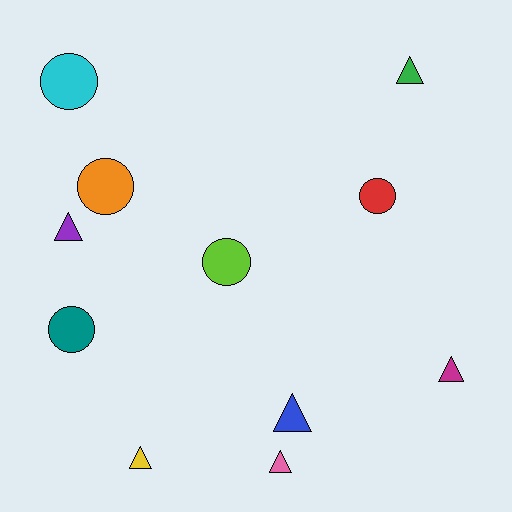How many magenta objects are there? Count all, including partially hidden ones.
There is 1 magenta object.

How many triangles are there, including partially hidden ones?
There are 6 triangles.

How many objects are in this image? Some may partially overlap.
There are 11 objects.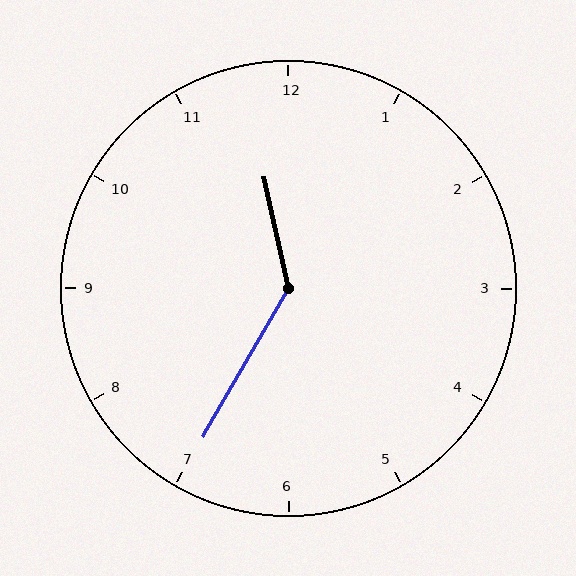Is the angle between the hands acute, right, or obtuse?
It is obtuse.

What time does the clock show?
11:35.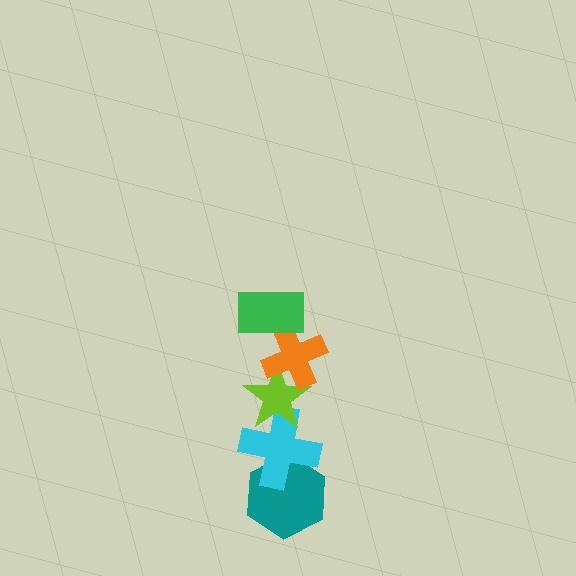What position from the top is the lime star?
The lime star is 3rd from the top.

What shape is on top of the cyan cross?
The lime star is on top of the cyan cross.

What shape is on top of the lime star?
The orange cross is on top of the lime star.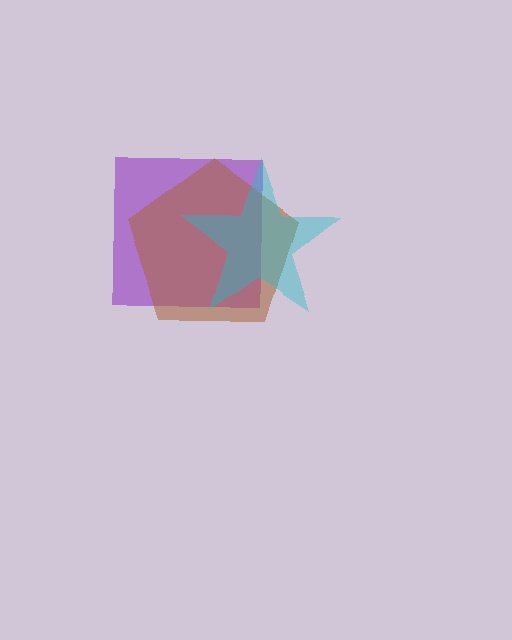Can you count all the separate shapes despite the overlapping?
Yes, there are 3 separate shapes.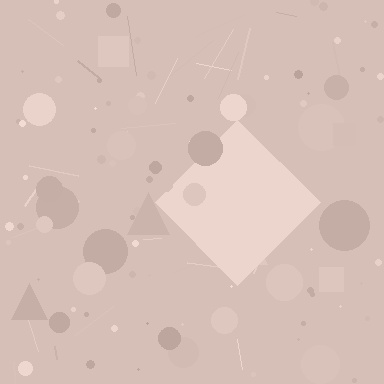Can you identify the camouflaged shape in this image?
The camouflaged shape is a diamond.